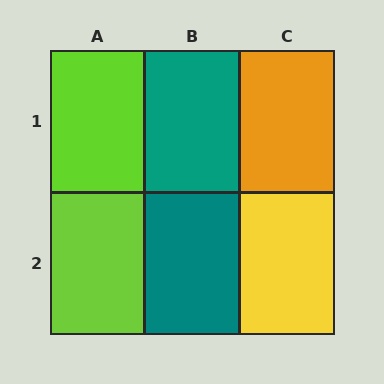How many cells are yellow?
1 cell is yellow.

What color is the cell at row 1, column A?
Lime.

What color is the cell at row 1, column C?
Orange.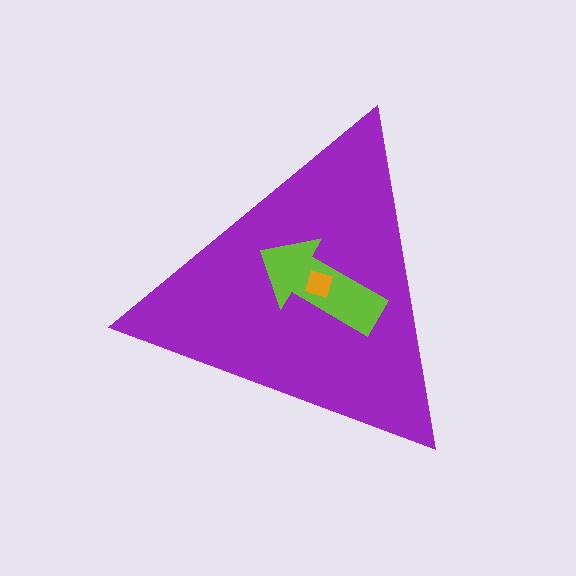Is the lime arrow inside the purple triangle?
Yes.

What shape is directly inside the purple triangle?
The lime arrow.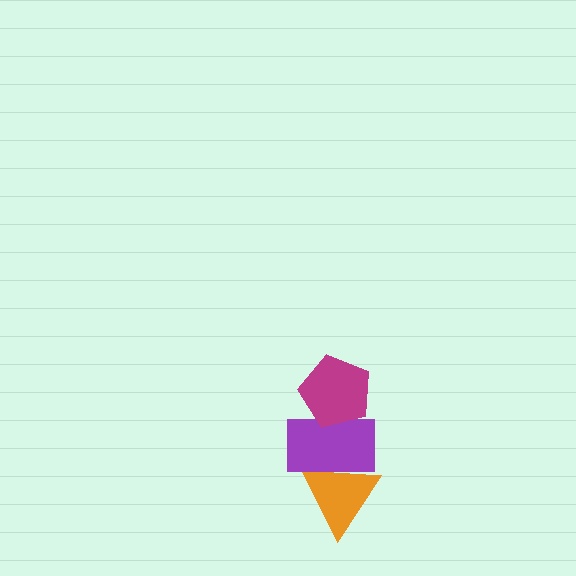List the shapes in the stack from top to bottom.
From top to bottom: the magenta pentagon, the purple rectangle, the orange triangle.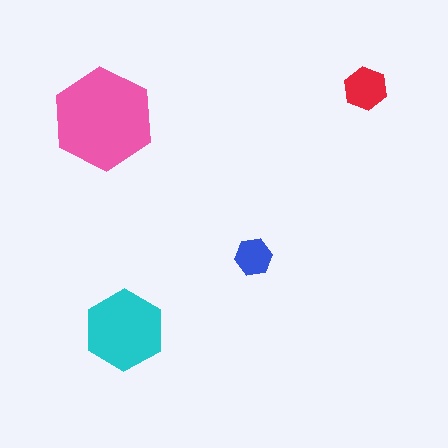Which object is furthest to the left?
The pink hexagon is leftmost.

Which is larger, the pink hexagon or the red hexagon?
The pink one.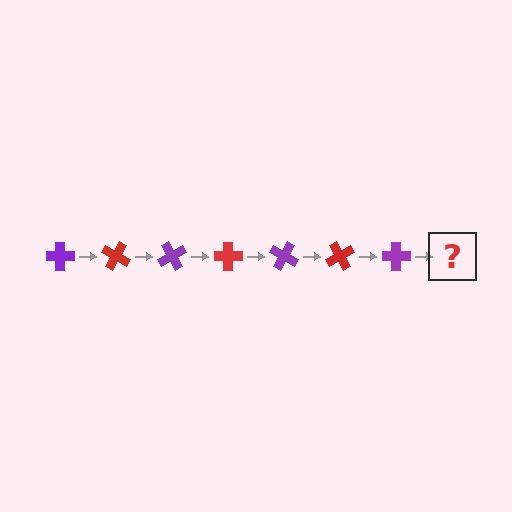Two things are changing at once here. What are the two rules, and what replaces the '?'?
The two rules are that it rotates 30 degrees each step and the color cycles through purple and red. The '?' should be a red cross, rotated 210 degrees from the start.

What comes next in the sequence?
The next element should be a red cross, rotated 210 degrees from the start.